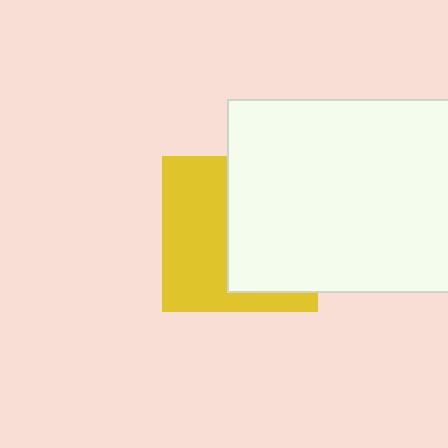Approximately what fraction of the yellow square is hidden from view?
Roughly 51% of the yellow square is hidden behind the white rectangle.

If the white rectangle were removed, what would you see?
You would see the complete yellow square.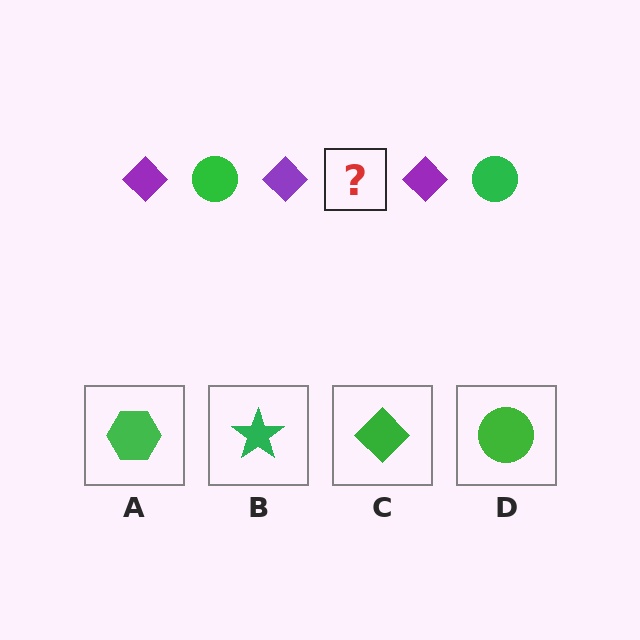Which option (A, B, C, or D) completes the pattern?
D.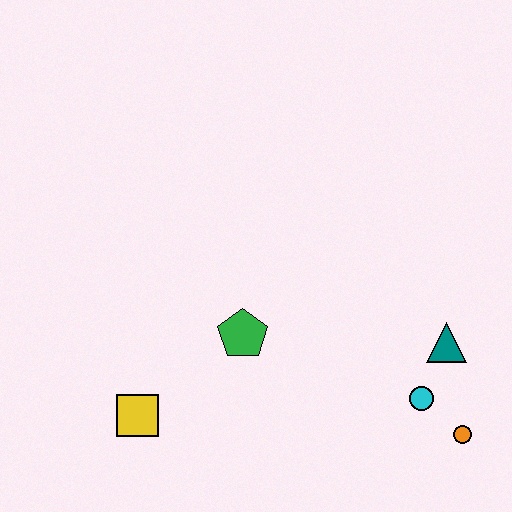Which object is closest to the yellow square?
The green pentagon is closest to the yellow square.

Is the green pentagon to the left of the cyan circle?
Yes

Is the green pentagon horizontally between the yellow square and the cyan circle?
Yes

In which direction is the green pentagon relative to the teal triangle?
The green pentagon is to the left of the teal triangle.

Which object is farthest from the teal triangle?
The yellow square is farthest from the teal triangle.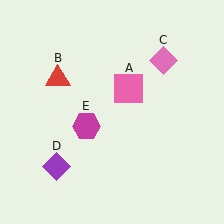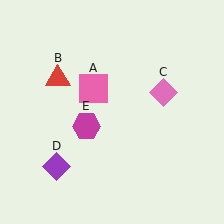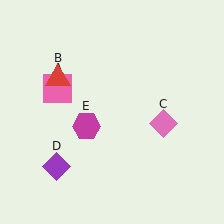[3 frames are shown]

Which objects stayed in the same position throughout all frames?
Red triangle (object B) and purple diamond (object D) and magenta hexagon (object E) remained stationary.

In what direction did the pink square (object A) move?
The pink square (object A) moved left.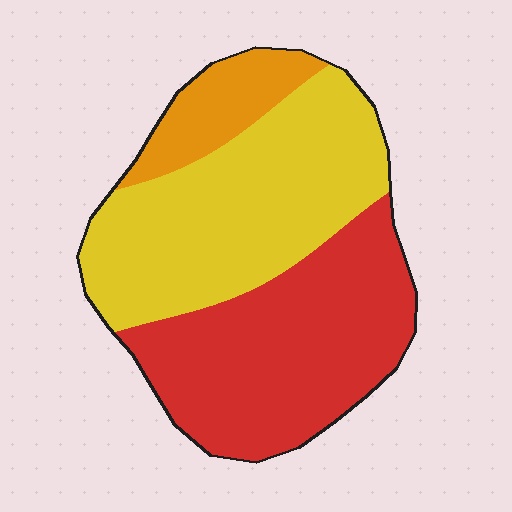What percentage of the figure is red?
Red takes up between a third and a half of the figure.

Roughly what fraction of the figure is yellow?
Yellow covers about 45% of the figure.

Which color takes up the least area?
Orange, at roughly 10%.